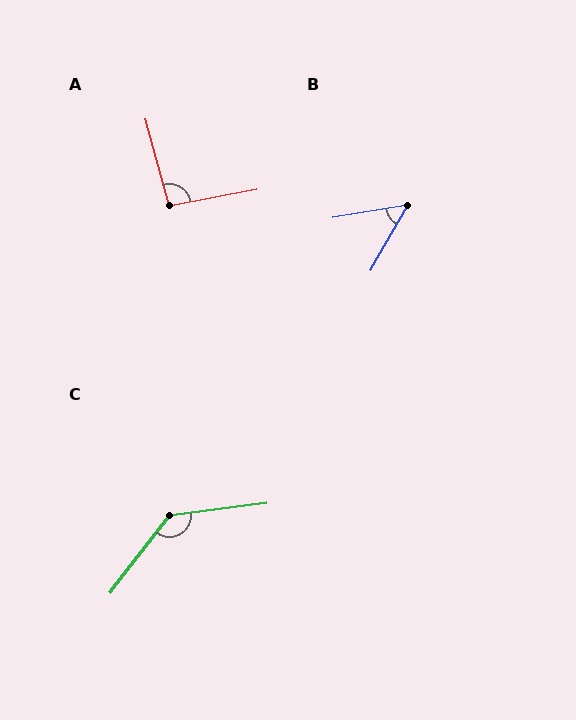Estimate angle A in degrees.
Approximately 94 degrees.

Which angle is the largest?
C, at approximately 135 degrees.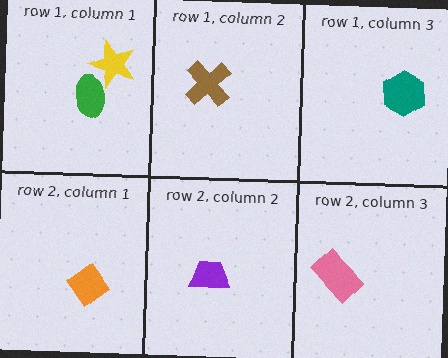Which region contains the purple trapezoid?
The row 2, column 2 region.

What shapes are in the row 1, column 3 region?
The teal hexagon.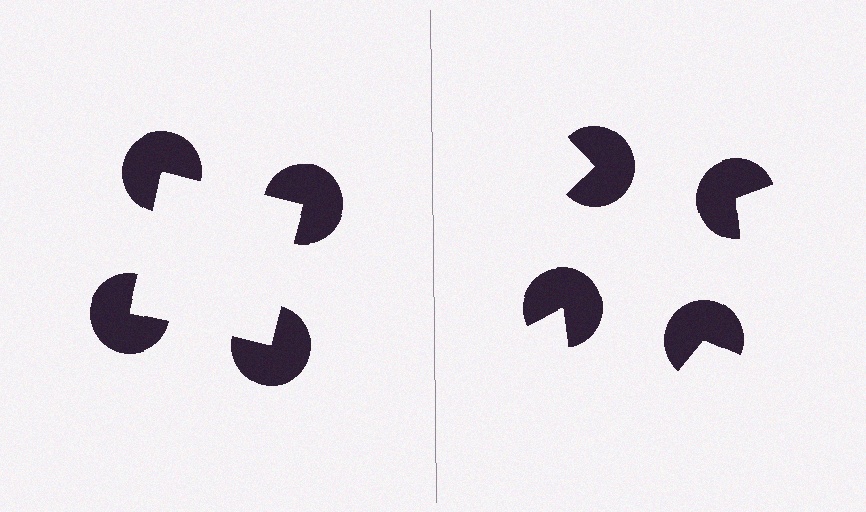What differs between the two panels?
The pac-man discs are positioned identically on both sides; only the wedge orientations differ. On the left they align to a square; on the right they are misaligned.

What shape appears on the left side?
An illusory square.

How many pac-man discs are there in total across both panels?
8 — 4 on each side.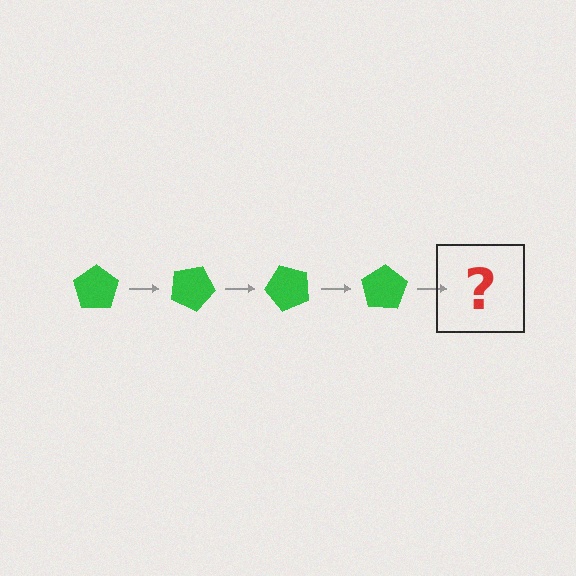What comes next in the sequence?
The next element should be a green pentagon rotated 100 degrees.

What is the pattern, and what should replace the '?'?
The pattern is that the pentagon rotates 25 degrees each step. The '?' should be a green pentagon rotated 100 degrees.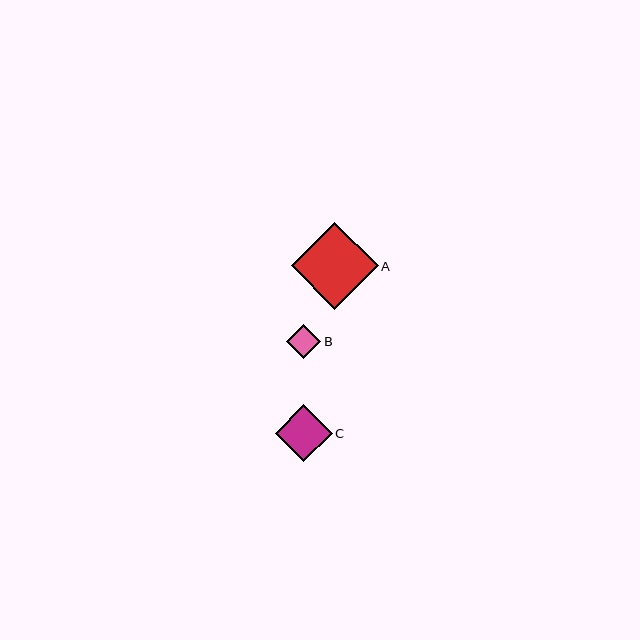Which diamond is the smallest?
Diamond B is the smallest with a size of approximately 34 pixels.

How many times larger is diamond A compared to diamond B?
Diamond A is approximately 2.6 times the size of diamond B.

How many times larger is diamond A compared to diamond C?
Diamond A is approximately 1.5 times the size of diamond C.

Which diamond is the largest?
Diamond A is the largest with a size of approximately 87 pixels.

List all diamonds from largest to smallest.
From largest to smallest: A, C, B.